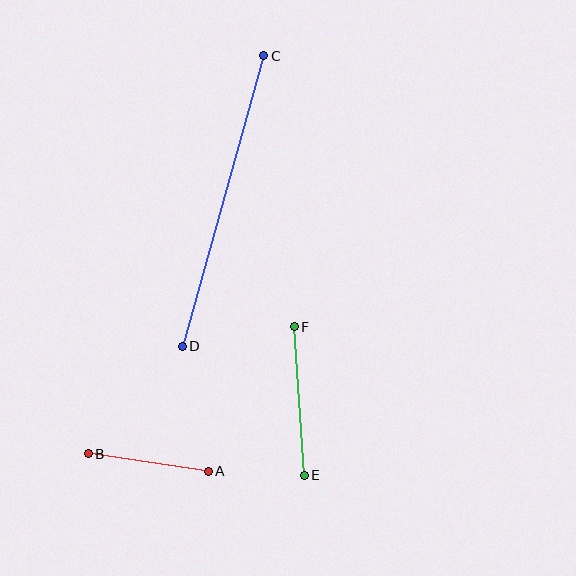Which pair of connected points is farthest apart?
Points C and D are farthest apart.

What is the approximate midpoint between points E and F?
The midpoint is at approximately (299, 401) pixels.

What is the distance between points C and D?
The distance is approximately 302 pixels.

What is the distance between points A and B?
The distance is approximately 121 pixels.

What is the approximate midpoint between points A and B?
The midpoint is at approximately (148, 463) pixels.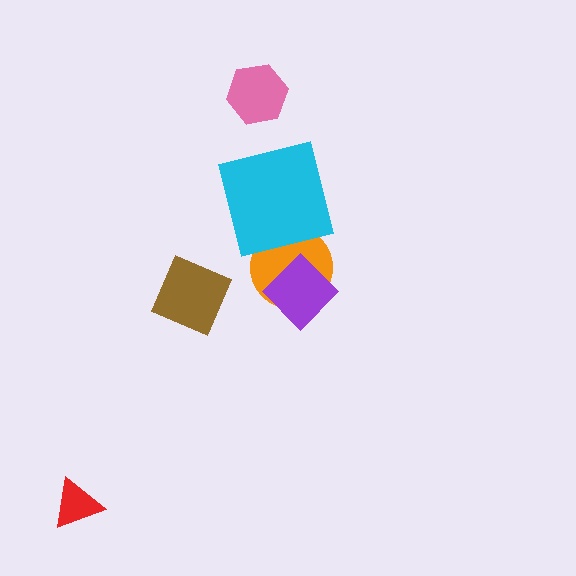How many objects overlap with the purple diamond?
1 object overlaps with the purple diamond.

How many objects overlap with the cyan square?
1 object overlaps with the cyan square.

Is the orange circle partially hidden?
Yes, it is partially covered by another shape.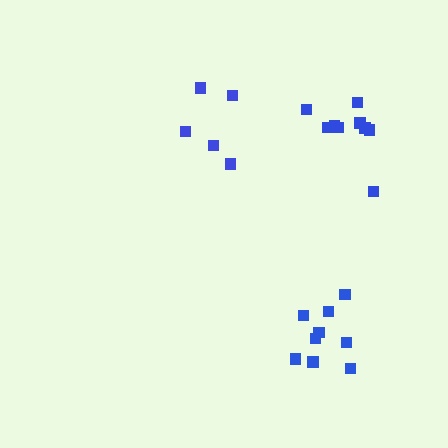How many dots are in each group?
Group 1: 9 dots, Group 2: 9 dots, Group 3: 5 dots (23 total).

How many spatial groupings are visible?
There are 3 spatial groupings.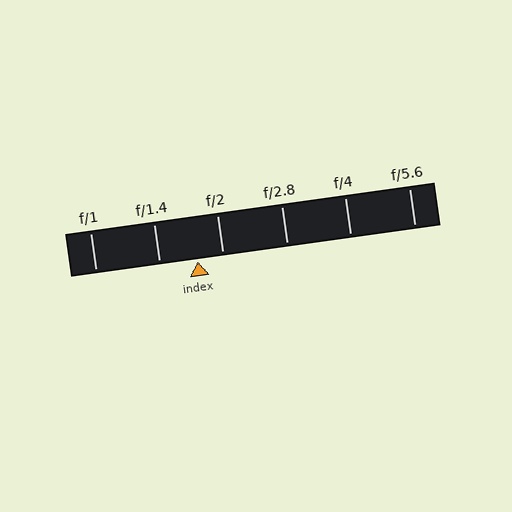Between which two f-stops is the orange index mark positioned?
The index mark is between f/1.4 and f/2.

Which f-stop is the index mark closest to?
The index mark is closest to f/2.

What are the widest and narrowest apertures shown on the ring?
The widest aperture shown is f/1 and the narrowest is f/5.6.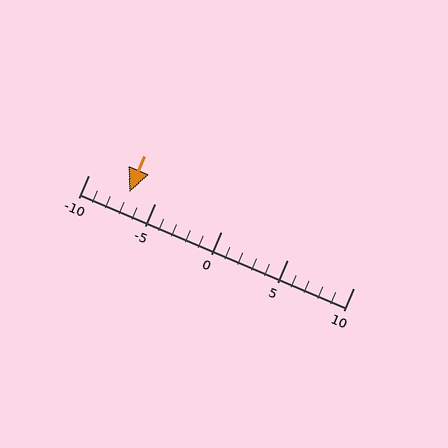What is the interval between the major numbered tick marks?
The major tick marks are spaced 5 units apart.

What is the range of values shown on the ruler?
The ruler shows values from -10 to 10.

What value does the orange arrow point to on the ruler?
The orange arrow points to approximately -7.